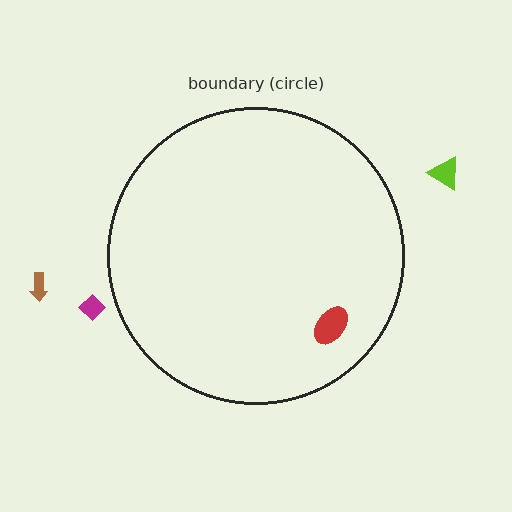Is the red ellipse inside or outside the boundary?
Inside.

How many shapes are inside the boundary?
1 inside, 3 outside.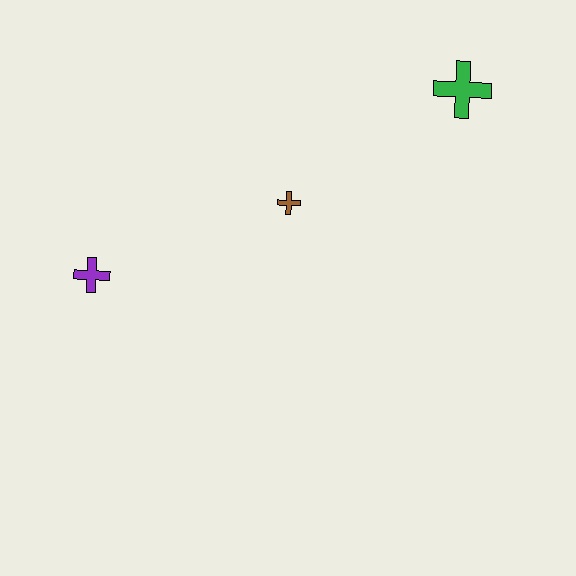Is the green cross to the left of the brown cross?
No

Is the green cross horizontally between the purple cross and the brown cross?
No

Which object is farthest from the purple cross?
The green cross is farthest from the purple cross.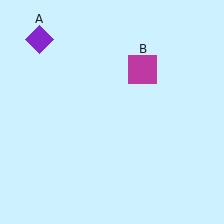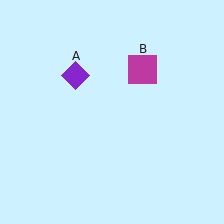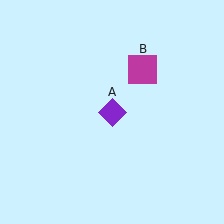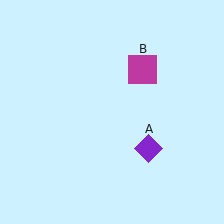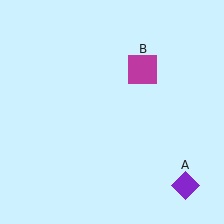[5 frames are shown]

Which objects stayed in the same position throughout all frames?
Magenta square (object B) remained stationary.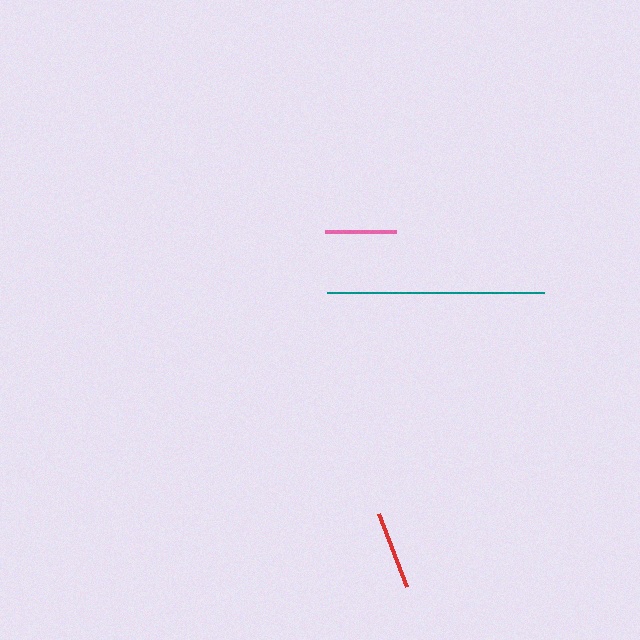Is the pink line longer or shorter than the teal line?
The teal line is longer than the pink line.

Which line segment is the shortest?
The pink line is the shortest at approximately 71 pixels.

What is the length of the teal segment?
The teal segment is approximately 216 pixels long.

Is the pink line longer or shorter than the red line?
The red line is longer than the pink line.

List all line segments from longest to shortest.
From longest to shortest: teal, red, pink.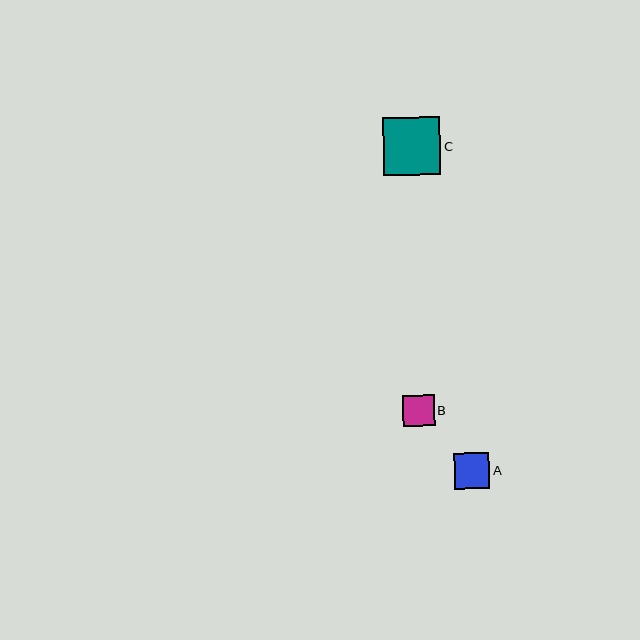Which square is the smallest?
Square B is the smallest with a size of approximately 32 pixels.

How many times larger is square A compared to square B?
Square A is approximately 1.1 times the size of square B.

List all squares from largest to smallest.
From largest to smallest: C, A, B.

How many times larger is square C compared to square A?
Square C is approximately 1.6 times the size of square A.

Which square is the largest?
Square C is the largest with a size of approximately 57 pixels.